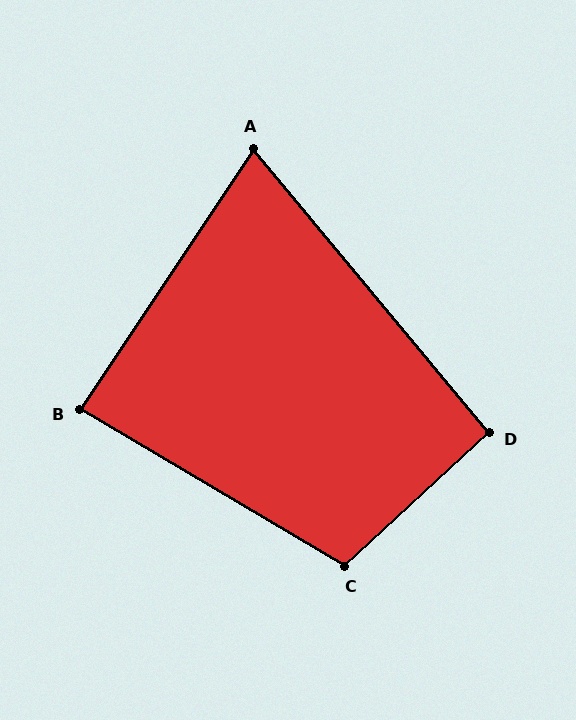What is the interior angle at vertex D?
Approximately 93 degrees (approximately right).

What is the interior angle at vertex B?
Approximately 87 degrees (approximately right).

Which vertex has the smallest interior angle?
A, at approximately 73 degrees.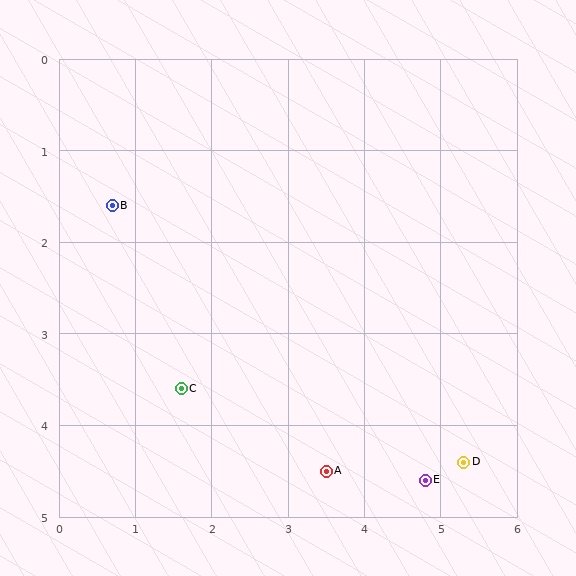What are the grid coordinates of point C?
Point C is at approximately (1.6, 3.6).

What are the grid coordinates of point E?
Point E is at approximately (4.8, 4.6).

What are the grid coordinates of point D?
Point D is at approximately (5.3, 4.4).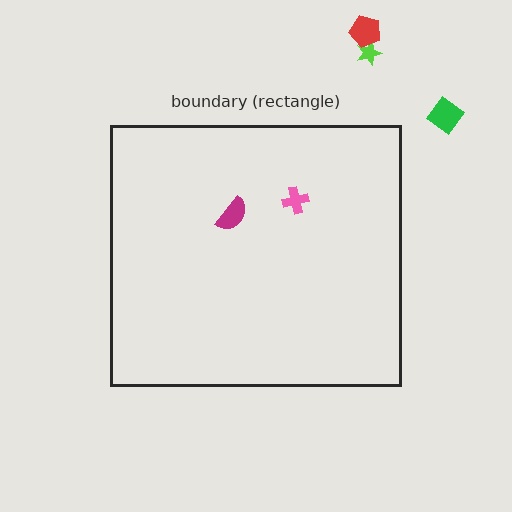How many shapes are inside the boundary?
2 inside, 3 outside.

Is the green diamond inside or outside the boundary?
Outside.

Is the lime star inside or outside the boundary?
Outside.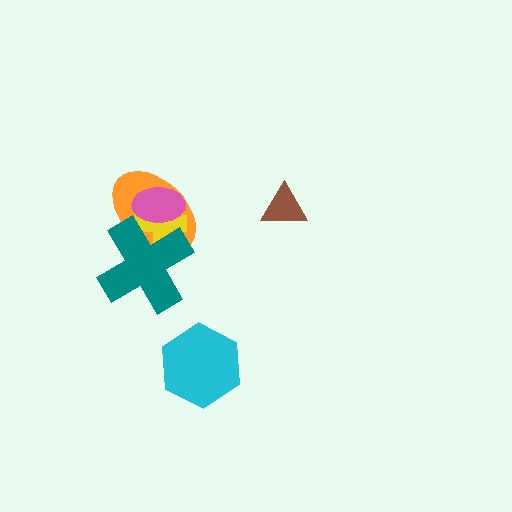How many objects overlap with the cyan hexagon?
0 objects overlap with the cyan hexagon.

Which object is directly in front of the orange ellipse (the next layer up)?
The yellow cross is directly in front of the orange ellipse.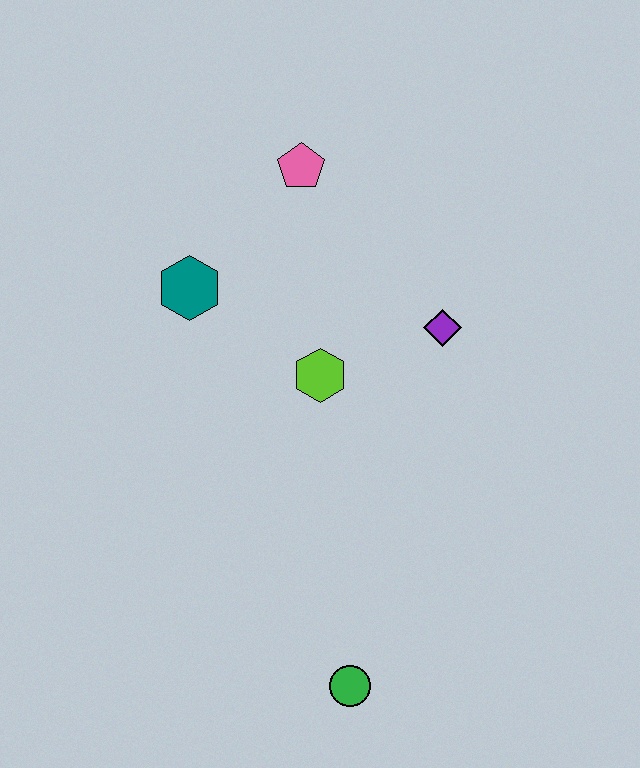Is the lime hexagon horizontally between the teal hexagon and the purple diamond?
Yes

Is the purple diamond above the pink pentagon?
No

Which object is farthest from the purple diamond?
The green circle is farthest from the purple diamond.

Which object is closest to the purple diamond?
The lime hexagon is closest to the purple diamond.